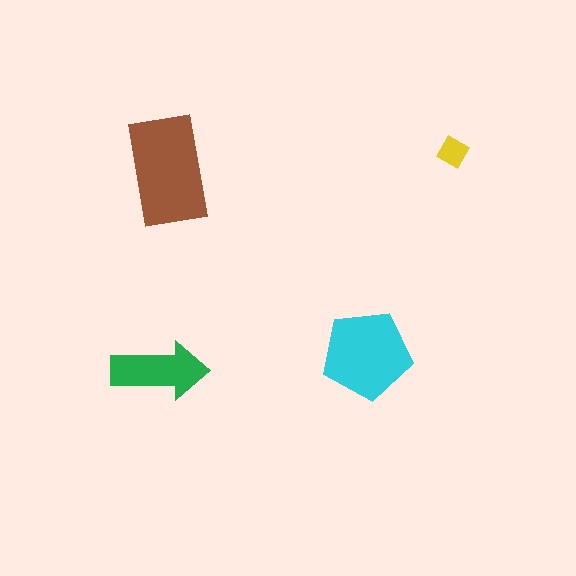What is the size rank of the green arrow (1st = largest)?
3rd.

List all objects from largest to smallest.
The brown rectangle, the cyan pentagon, the green arrow, the yellow diamond.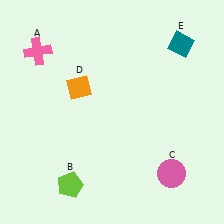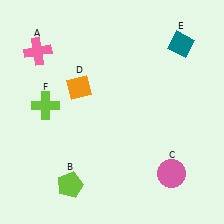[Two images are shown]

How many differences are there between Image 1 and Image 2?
There is 1 difference between the two images.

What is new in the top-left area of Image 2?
A lime cross (F) was added in the top-left area of Image 2.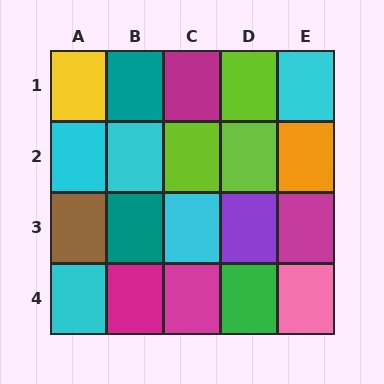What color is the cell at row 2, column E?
Orange.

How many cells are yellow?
1 cell is yellow.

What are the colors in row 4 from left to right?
Cyan, magenta, magenta, green, pink.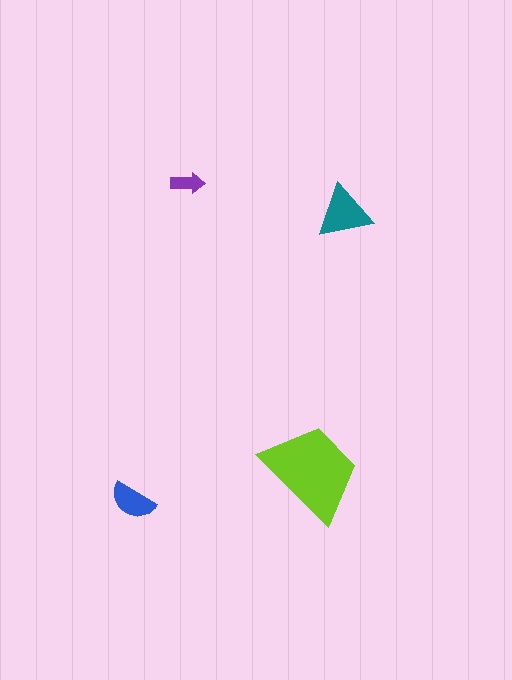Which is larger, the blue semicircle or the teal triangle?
The teal triangle.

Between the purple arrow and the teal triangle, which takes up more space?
The teal triangle.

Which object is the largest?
The lime trapezoid.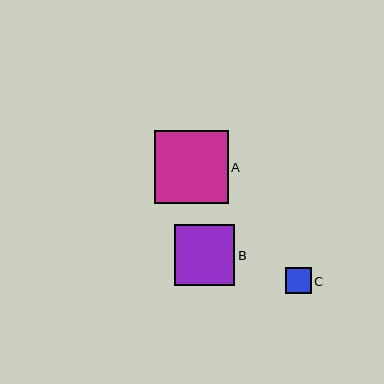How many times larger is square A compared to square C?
Square A is approximately 2.9 times the size of square C.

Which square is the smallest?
Square C is the smallest with a size of approximately 26 pixels.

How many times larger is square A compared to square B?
Square A is approximately 1.2 times the size of square B.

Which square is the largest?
Square A is the largest with a size of approximately 73 pixels.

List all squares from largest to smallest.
From largest to smallest: A, B, C.